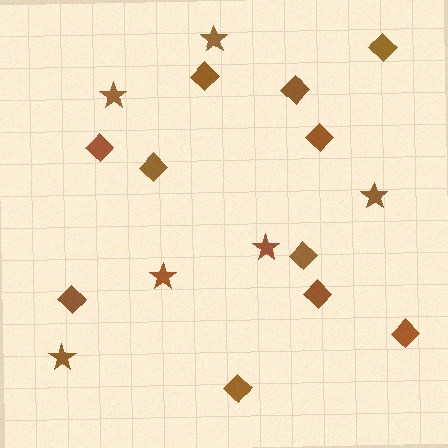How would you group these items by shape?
There are 2 groups: one group of diamonds (11) and one group of stars (6).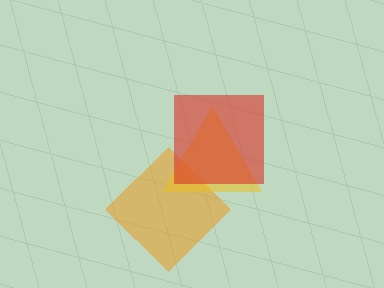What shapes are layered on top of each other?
The layered shapes are: an orange diamond, a yellow triangle, a red square.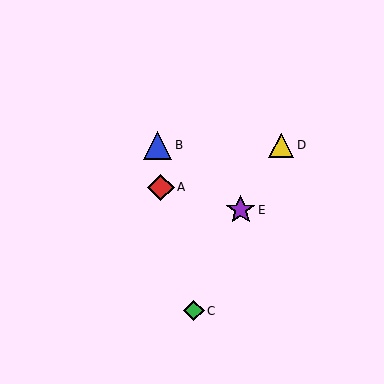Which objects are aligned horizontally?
Objects B, D are aligned horizontally.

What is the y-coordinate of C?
Object C is at y≈311.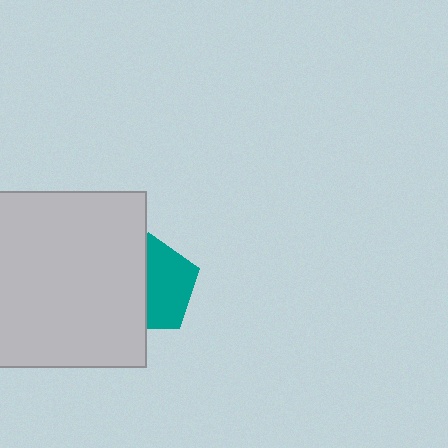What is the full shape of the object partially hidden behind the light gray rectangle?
The partially hidden object is a teal pentagon.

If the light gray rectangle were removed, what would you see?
You would see the complete teal pentagon.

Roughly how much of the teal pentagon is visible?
About half of it is visible (roughly 52%).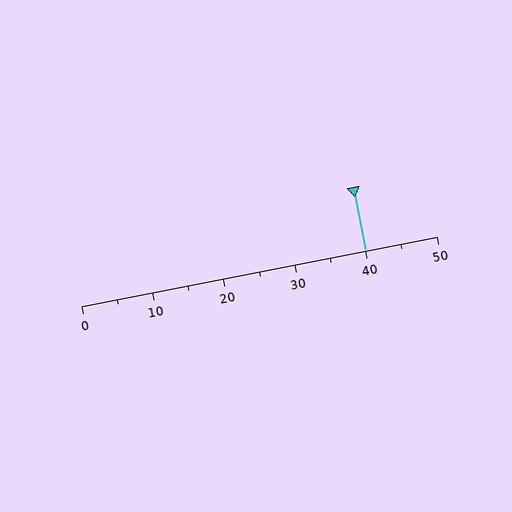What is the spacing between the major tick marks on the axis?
The major ticks are spaced 10 apart.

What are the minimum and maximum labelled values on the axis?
The axis runs from 0 to 50.